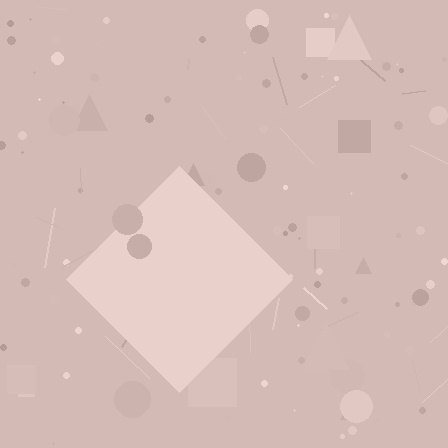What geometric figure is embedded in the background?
A diamond is embedded in the background.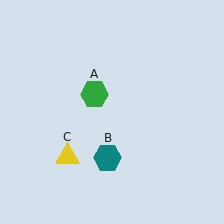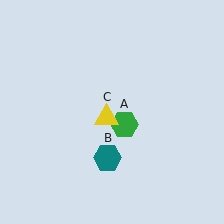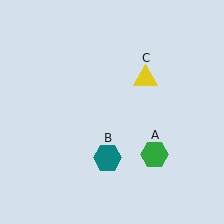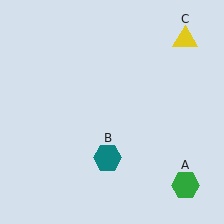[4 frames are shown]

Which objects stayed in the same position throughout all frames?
Teal hexagon (object B) remained stationary.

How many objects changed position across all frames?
2 objects changed position: green hexagon (object A), yellow triangle (object C).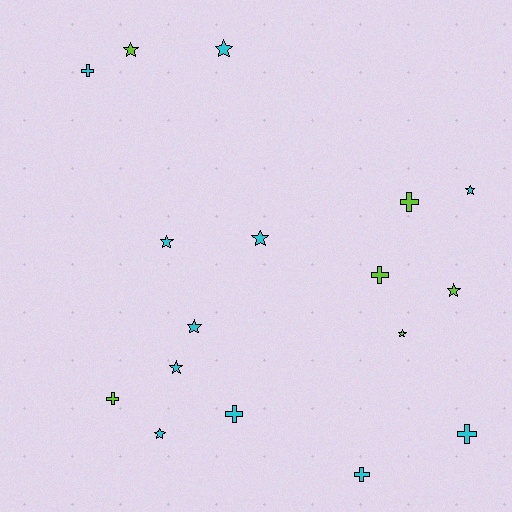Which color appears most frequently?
Cyan, with 11 objects.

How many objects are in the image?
There are 17 objects.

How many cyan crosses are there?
There are 4 cyan crosses.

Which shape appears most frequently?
Star, with 10 objects.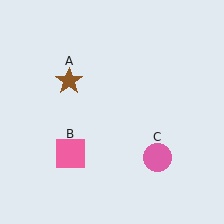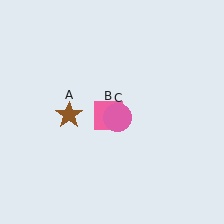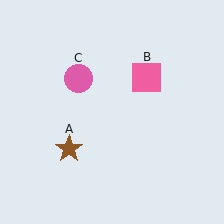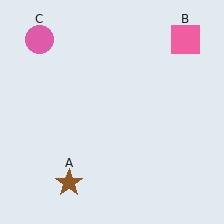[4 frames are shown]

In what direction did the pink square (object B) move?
The pink square (object B) moved up and to the right.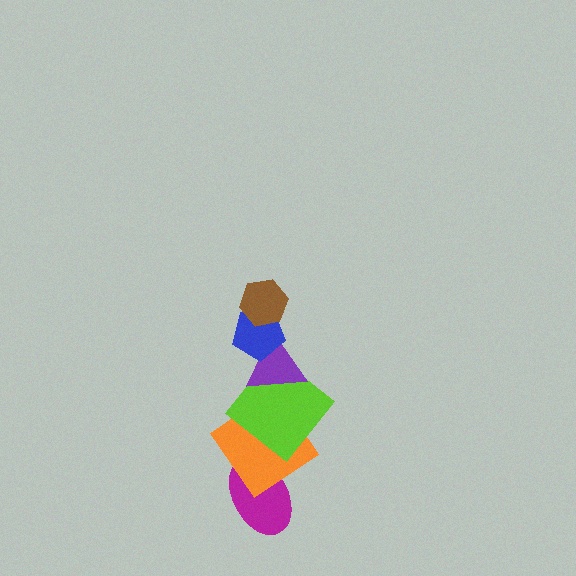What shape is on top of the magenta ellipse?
The orange diamond is on top of the magenta ellipse.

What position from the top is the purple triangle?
The purple triangle is 3rd from the top.